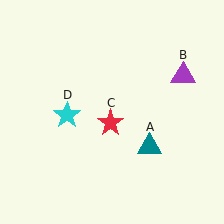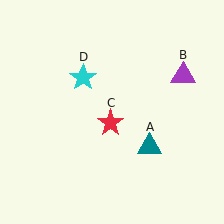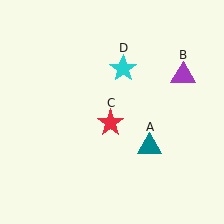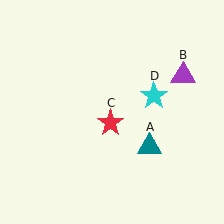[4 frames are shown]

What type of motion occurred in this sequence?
The cyan star (object D) rotated clockwise around the center of the scene.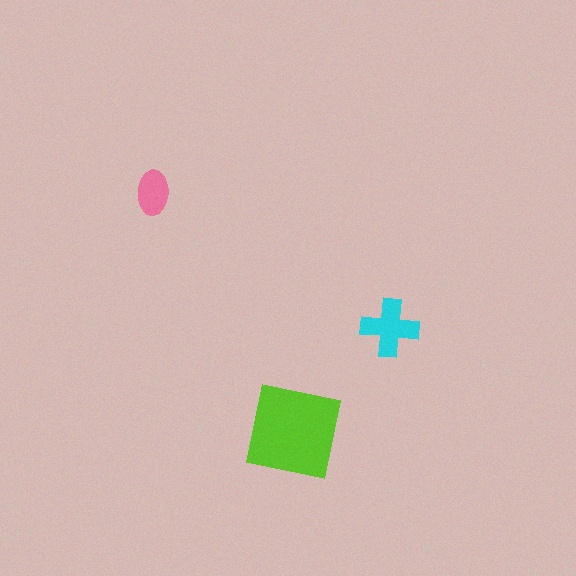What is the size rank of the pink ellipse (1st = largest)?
3rd.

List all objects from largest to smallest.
The lime square, the cyan cross, the pink ellipse.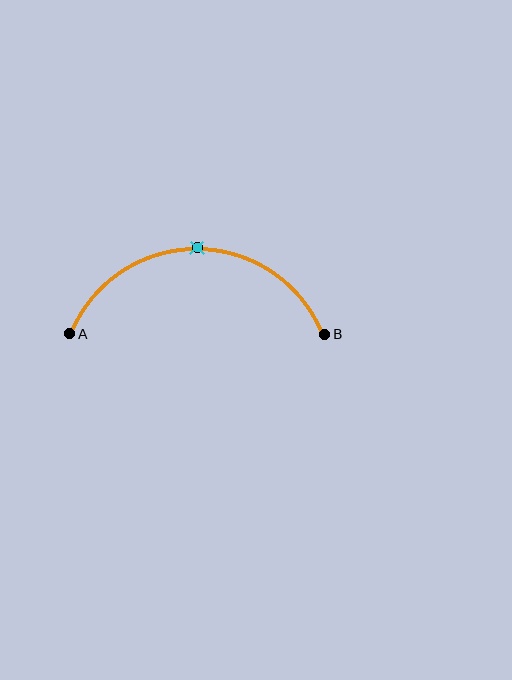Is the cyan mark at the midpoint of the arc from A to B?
Yes. The cyan mark lies on the arc at equal arc-length from both A and B — it is the arc midpoint.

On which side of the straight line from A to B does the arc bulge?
The arc bulges above the straight line connecting A and B.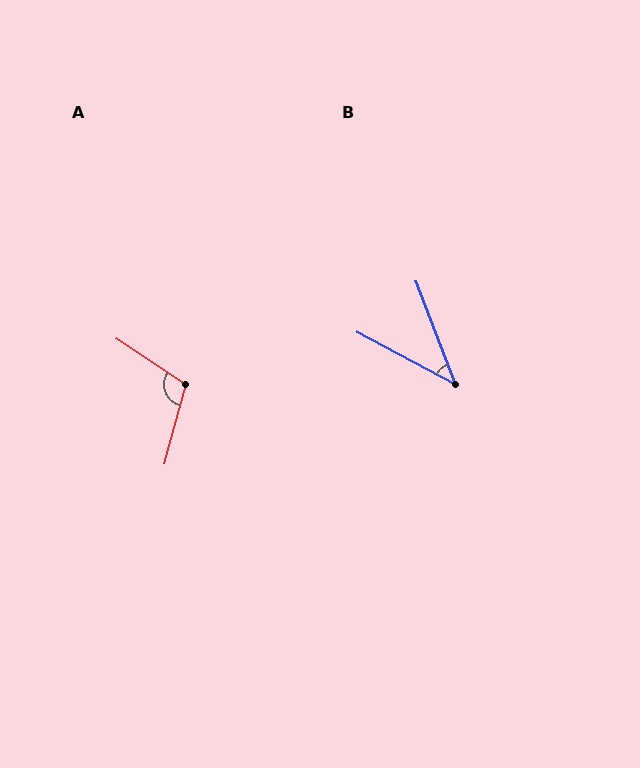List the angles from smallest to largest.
B (41°), A (108°).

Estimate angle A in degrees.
Approximately 108 degrees.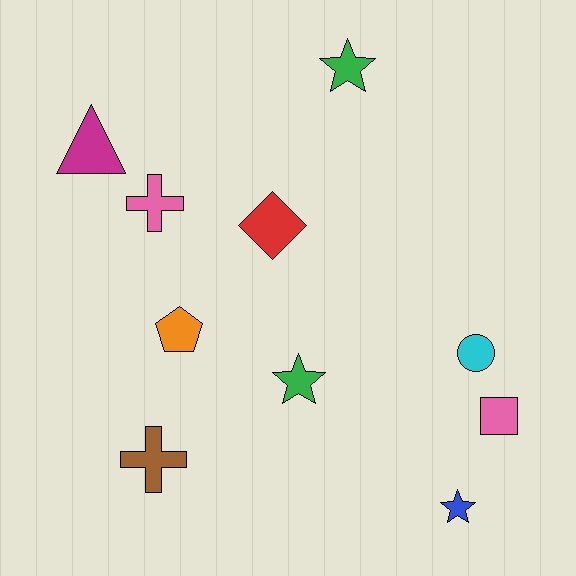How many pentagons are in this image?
There is 1 pentagon.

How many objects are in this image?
There are 10 objects.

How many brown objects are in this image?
There is 1 brown object.